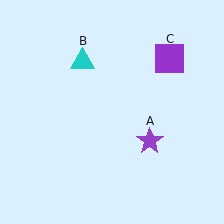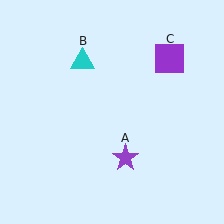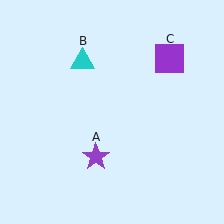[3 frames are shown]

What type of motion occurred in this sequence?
The purple star (object A) rotated clockwise around the center of the scene.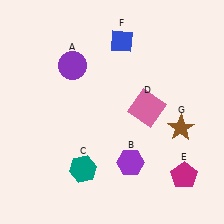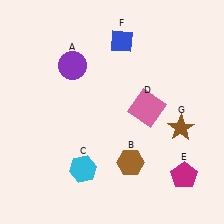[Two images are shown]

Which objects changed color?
B changed from purple to brown. C changed from teal to cyan.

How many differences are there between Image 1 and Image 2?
There are 2 differences between the two images.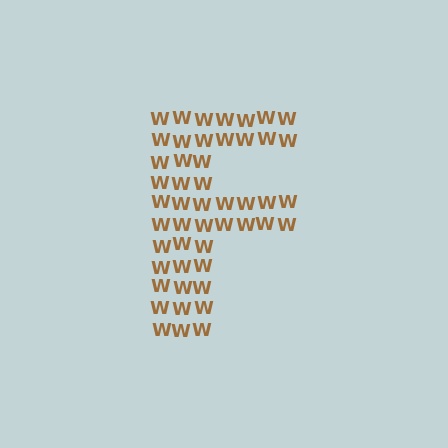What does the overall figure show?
The overall figure shows the letter F.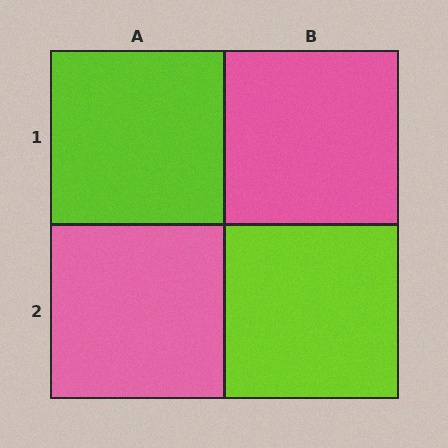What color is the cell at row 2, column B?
Lime.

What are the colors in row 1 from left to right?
Lime, pink.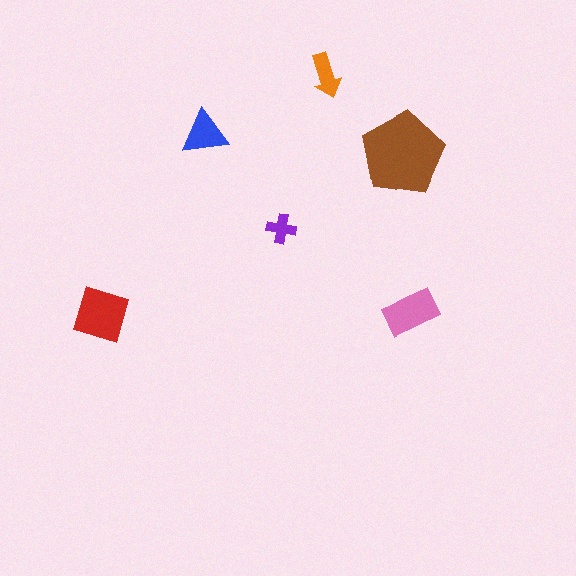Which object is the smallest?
The purple cross.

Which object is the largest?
The brown pentagon.